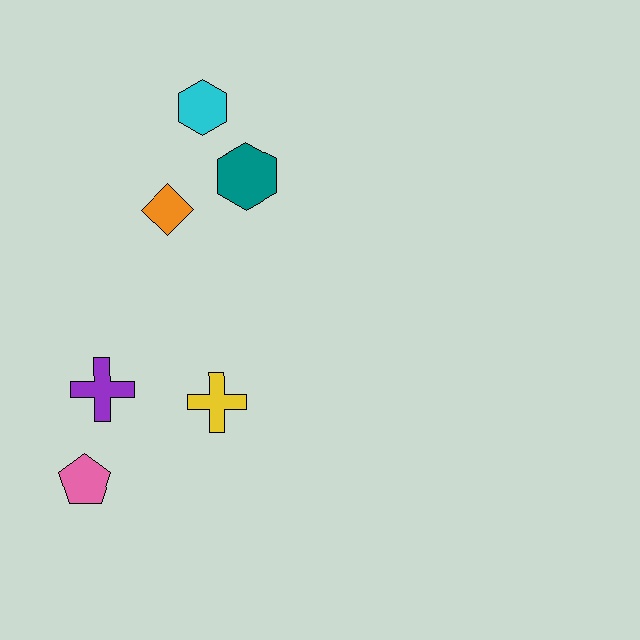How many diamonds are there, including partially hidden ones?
There is 1 diamond.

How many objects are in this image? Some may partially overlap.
There are 6 objects.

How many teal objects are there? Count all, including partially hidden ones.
There is 1 teal object.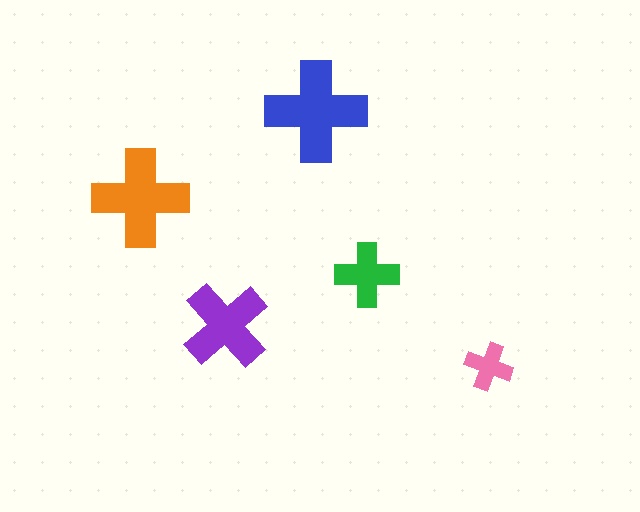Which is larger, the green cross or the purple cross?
The purple one.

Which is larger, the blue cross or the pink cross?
The blue one.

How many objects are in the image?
There are 5 objects in the image.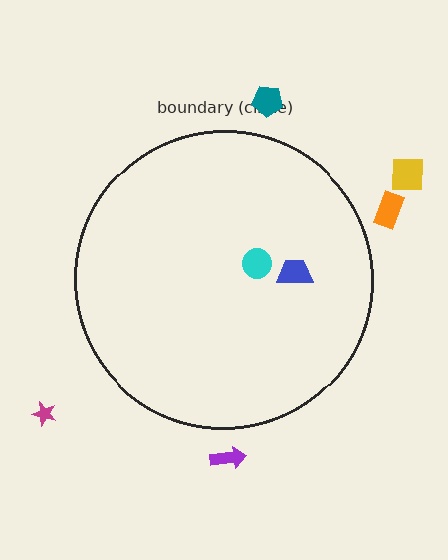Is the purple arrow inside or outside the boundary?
Outside.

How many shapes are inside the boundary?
2 inside, 5 outside.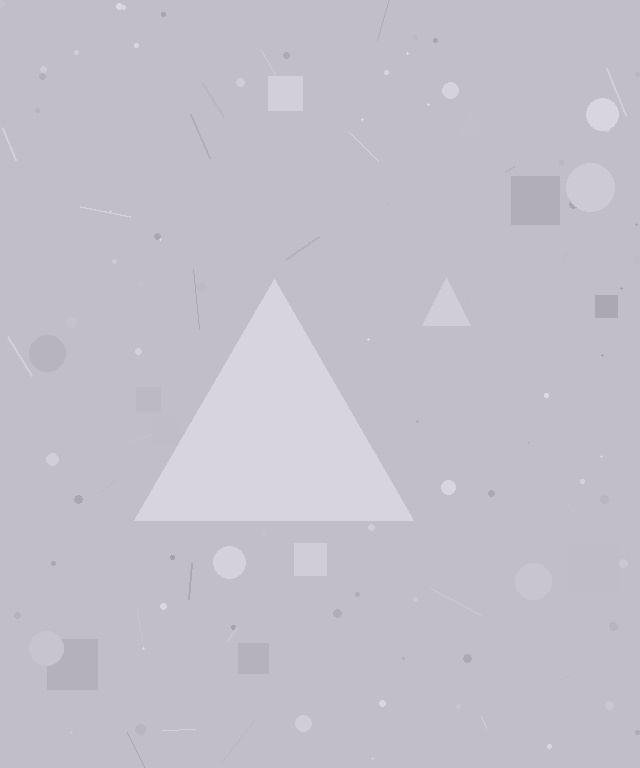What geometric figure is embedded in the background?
A triangle is embedded in the background.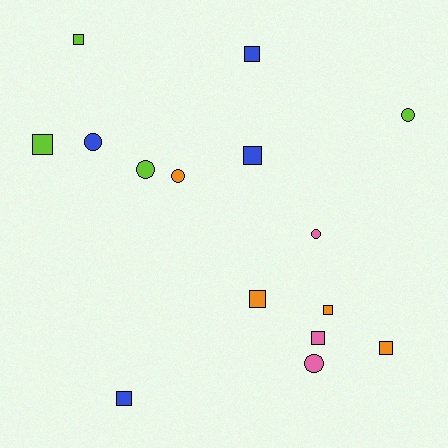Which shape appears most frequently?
Square, with 9 objects.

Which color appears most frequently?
Lime, with 4 objects.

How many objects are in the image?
There are 15 objects.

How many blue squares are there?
There are 3 blue squares.